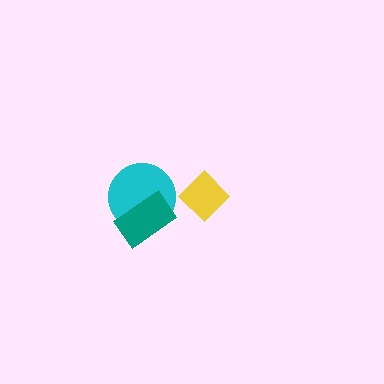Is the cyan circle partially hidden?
Yes, it is partially covered by another shape.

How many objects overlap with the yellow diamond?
0 objects overlap with the yellow diamond.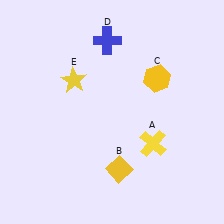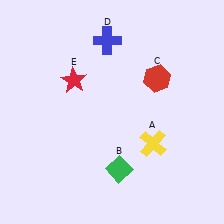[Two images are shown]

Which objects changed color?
B changed from yellow to green. C changed from yellow to red. E changed from yellow to red.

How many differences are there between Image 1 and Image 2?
There are 3 differences between the two images.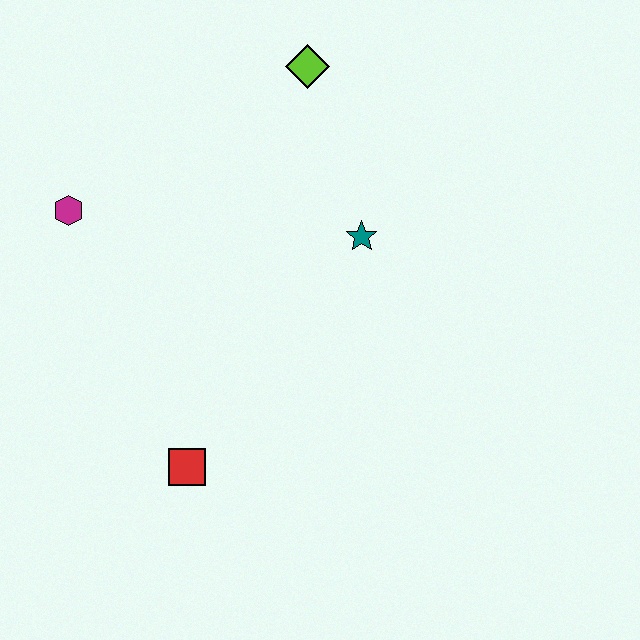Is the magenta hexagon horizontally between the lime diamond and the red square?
No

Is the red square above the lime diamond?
No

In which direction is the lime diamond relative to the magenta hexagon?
The lime diamond is to the right of the magenta hexagon.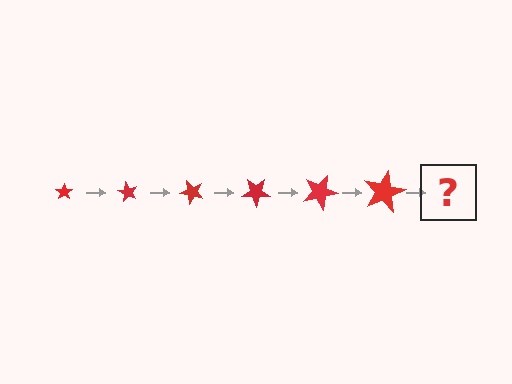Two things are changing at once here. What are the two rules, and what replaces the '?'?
The two rules are that the star grows larger each step and it rotates 60 degrees each step. The '?' should be a star, larger than the previous one and rotated 360 degrees from the start.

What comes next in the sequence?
The next element should be a star, larger than the previous one and rotated 360 degrees from the start.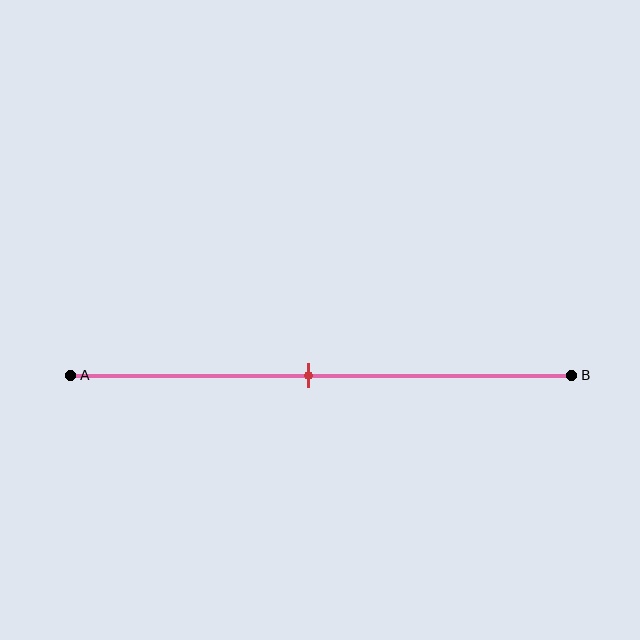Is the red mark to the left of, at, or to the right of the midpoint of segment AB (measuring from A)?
The red mark is approximately at the midpoint of segment AB.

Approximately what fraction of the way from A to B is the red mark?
The red mark is approximately 50% of the way from A to B.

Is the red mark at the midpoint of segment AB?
Yes, the mark is approximately at the midpoint.